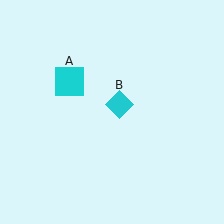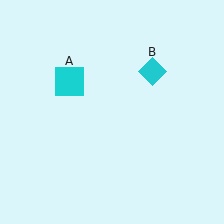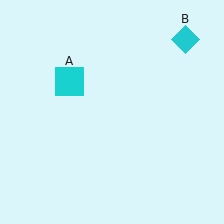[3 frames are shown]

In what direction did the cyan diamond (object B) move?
The cyan diamond (object B) moved up and to the right.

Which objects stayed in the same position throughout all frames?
Cyan square (object A) remained stationary.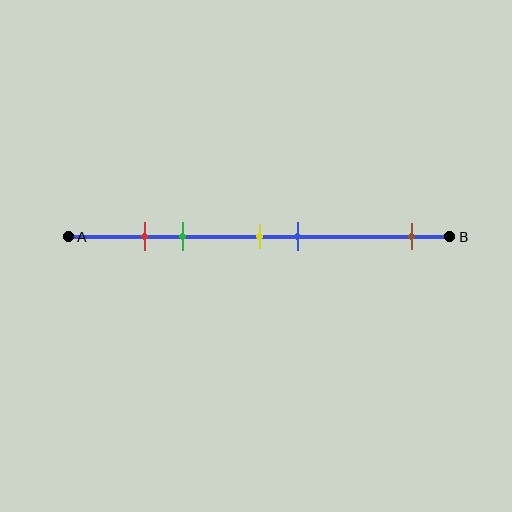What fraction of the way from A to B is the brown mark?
The brown mark is approximately 90% (0.9) of the way from A to B.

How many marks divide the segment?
There are 5 marks dividing the segment.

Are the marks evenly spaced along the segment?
No, the marks are not evenly spaced.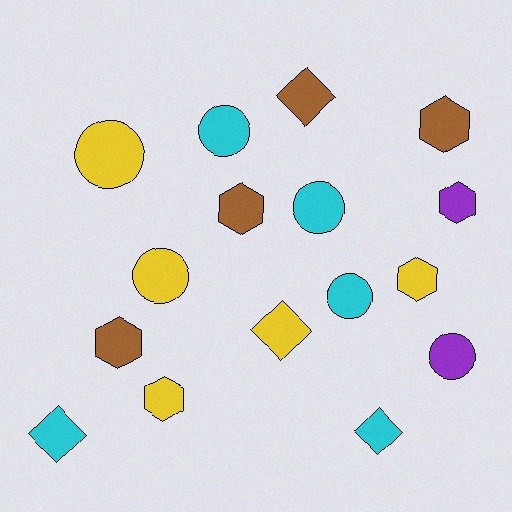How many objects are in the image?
There are 16 objects.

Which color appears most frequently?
Yellow, with 5 objects.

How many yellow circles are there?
There are 2 yellow circles.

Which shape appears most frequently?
Circle, with 6 objects.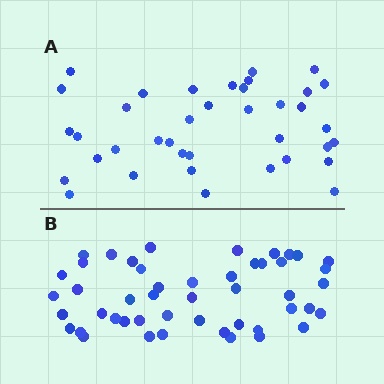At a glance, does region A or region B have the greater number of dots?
Region B (the bottom region) has more dots.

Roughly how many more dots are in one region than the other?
Region B has roughly 10 or so more dots than region A.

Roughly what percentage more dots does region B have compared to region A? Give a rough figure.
About 25% more.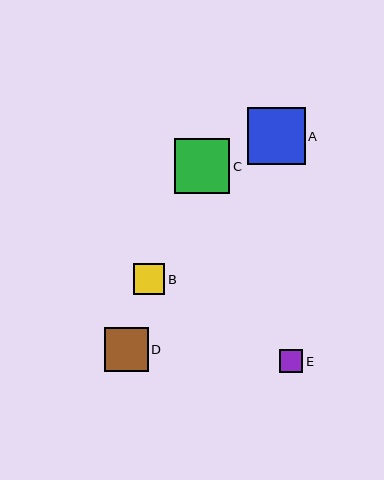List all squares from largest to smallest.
From largest to smallest: A, C, D, B, E.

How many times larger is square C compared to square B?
Square C is approximately 1.8 times the size of square B.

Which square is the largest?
Square A is the largest with a size of approximately 57 pixels.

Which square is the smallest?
Square E is the smallest with a size of approximately 23 pixels.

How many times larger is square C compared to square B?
Square C is approximately 1.8 times the size of square B.